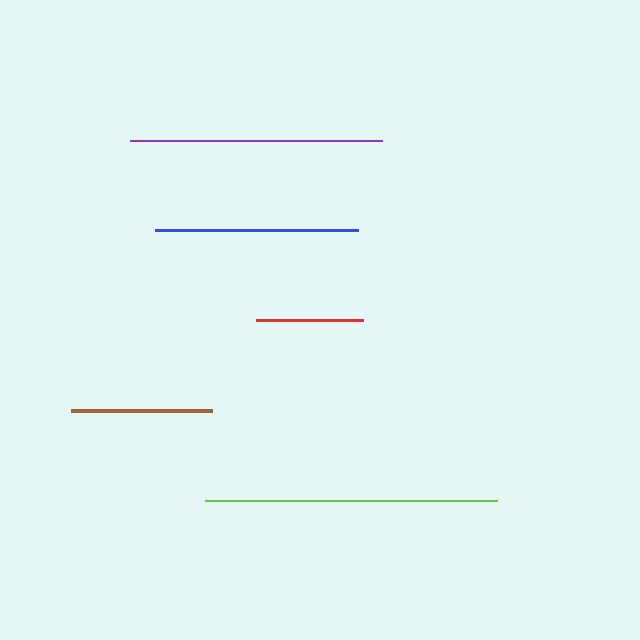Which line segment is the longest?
The lime line is the longest at approximately 292 pixels.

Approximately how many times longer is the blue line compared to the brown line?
The blue line is approximately 1.4 times the length of the brown line.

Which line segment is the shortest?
The red line is the shortest at approximately 107 pixels.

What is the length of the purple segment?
The purple segment is approximately 252 pixels long.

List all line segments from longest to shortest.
From longest to shortest: lime, purple, blue, brown, red.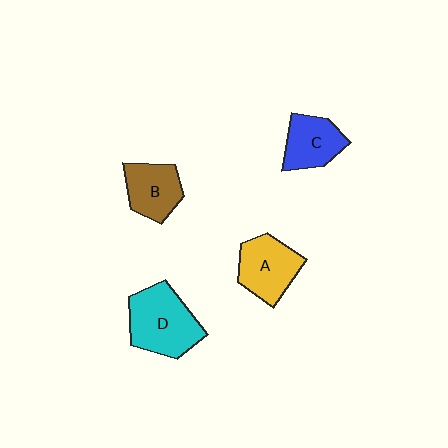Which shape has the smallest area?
Shape B (brown).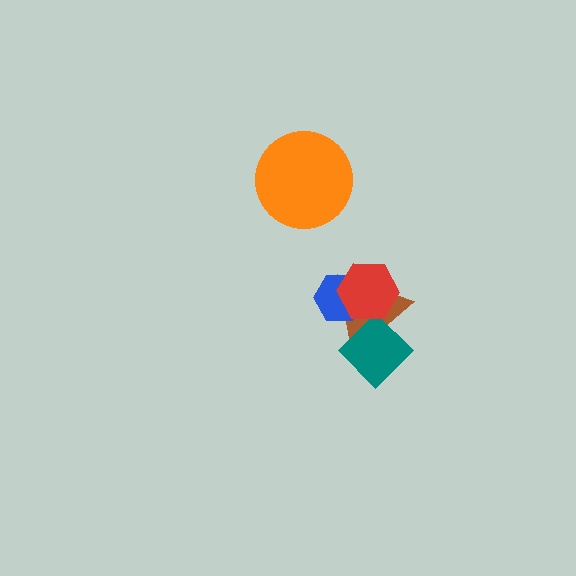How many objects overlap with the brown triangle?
3 objects overlap with the brown triangle.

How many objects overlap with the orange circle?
0 objects overlap with the orange circle.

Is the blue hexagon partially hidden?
Yes, it is partially covered by another shape.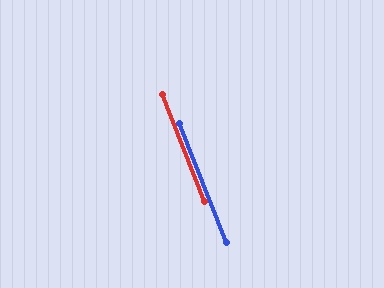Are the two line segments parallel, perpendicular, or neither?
Parallel — their directions differ by only 0.9°.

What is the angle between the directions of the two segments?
Approximately 1 degree.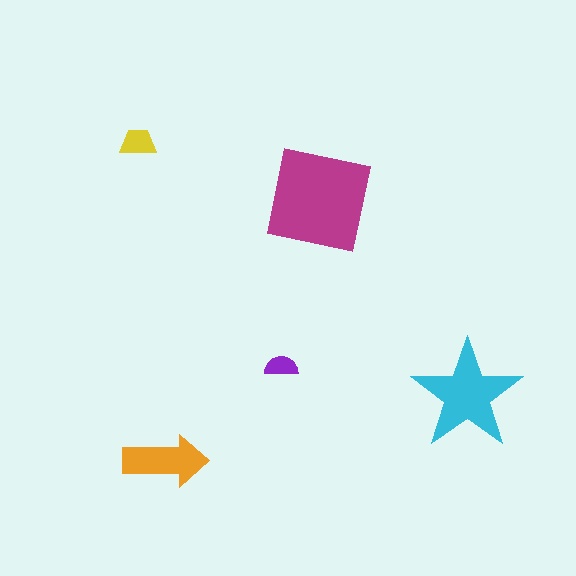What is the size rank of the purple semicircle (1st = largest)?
5th.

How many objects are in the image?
There are 5 objects in the image.